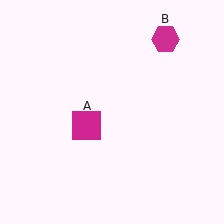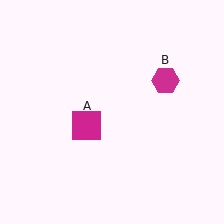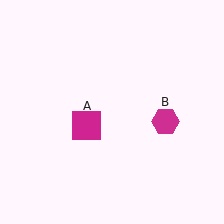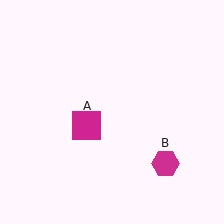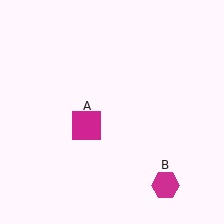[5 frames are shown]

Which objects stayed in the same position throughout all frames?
Magenta square (object A) remained stationary.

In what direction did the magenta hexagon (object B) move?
The magenta hexagon (object B) moved down.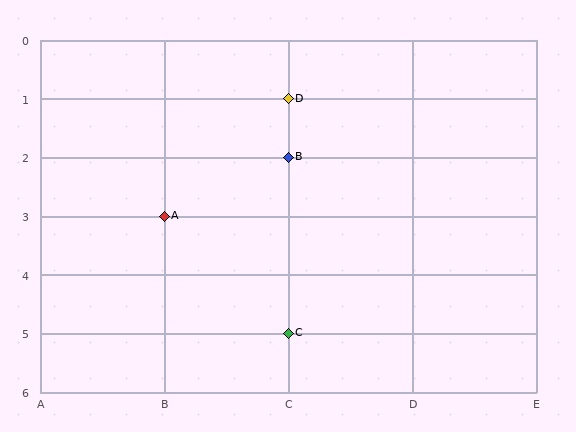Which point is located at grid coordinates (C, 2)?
Point B is at (C, 2).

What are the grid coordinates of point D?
Point D is at grid coordinates (C, 1).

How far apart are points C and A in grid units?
Points C and A are 1 column and 2 rows apart (about 2.2 grid units diagonally).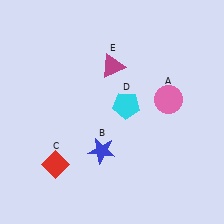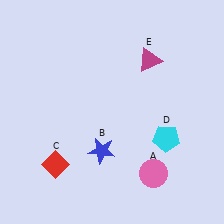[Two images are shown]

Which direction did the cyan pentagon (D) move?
The cyan pentagon (D) moved right.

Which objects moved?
The objects that moved are: the pink circle (A), the cyan pentagon (D), the magenta triangle (E).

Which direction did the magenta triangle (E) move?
The magenta triangle (E) moved right.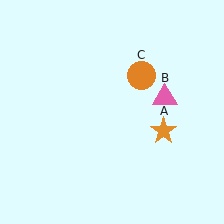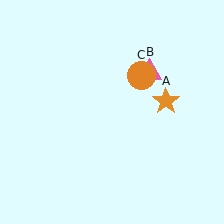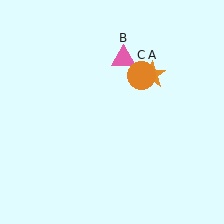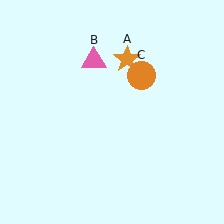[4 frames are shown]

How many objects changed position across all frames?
2 objects changed position: orange star (object A), pink triangle (object B).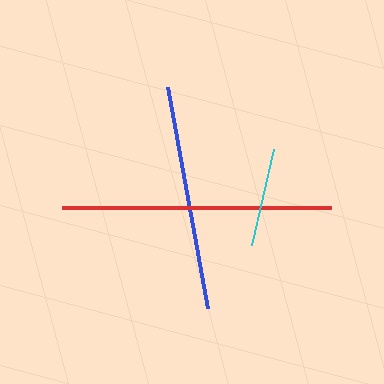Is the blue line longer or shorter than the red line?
The red line is longer than the blue line.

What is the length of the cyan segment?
The cyan segment is approximately 98 pixels long.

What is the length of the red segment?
The red segment is approximately 269 pixels long.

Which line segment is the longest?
The red line is the longest at approximately 269 pixels.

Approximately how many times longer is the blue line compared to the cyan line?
The blue line is approximately 2.3 times the length of the cyan line.